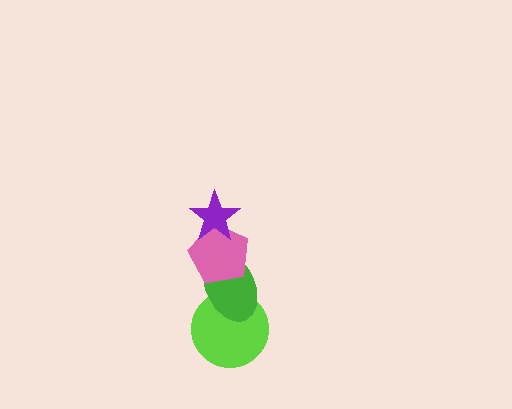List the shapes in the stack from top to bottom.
From top to bottom: the purple star, the pink pentagon, the green ellipse, the lime circle.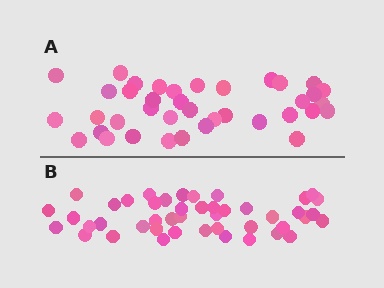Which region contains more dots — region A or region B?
Region B (the bottom region) has more dots.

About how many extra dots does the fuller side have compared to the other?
Region B has roughly 8 or so more dots than region A.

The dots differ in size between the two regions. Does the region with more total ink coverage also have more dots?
No. Region A has more total ink coverage because its dots are larger, but region B actually contains more individual dots. Total area can be misleading — the number of items is what matters here.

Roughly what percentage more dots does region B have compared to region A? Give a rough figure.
About 20% more.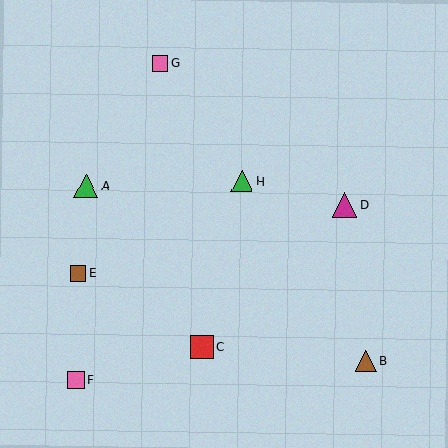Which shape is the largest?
The magenta triangle (labeled D) is the largest.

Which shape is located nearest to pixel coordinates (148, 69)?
The pink square (labeled G) at (160, 63) is nearest to that location.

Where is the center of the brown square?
The center of the brown square is at (78, 273).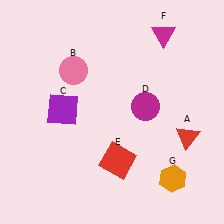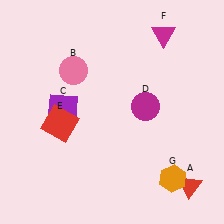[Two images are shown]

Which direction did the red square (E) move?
The red square (E) moved left.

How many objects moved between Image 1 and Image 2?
2 objects moved between the two images.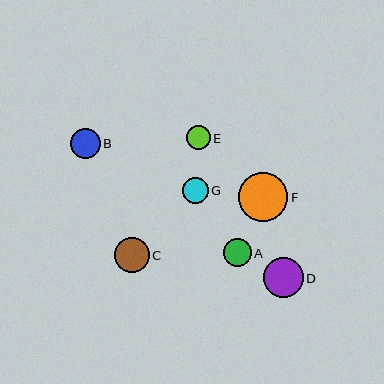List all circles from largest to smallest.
From largest to smallest: F, D, C, B, A, G, E.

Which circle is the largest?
Circle F is the largest with a size of approximately 49 pixels.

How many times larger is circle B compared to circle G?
Circle B is approximately 1.2 times the size of circle G.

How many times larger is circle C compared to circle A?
Circle C is approximately 1.3 times the size of circle A.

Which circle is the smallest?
Circle E is the smallest with a size of approximately 24 pixels.